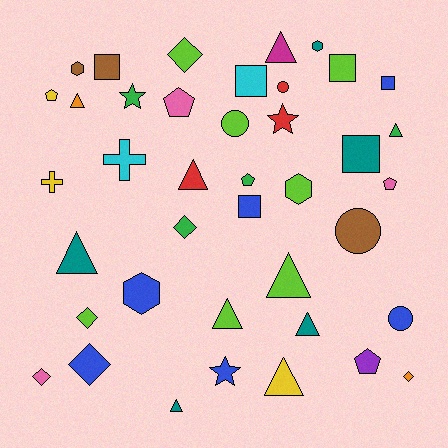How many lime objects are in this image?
There are 7 lime objects.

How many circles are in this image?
There are 4 circles.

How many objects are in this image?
There are 40 objects.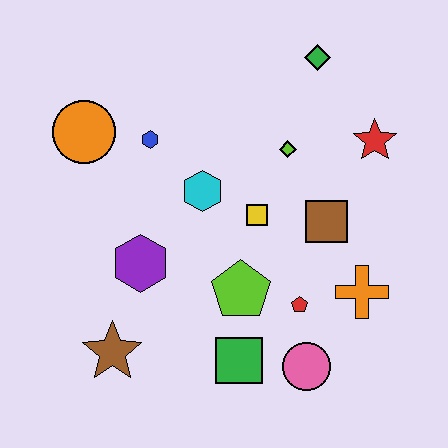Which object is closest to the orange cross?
The red pentagon is closest to the orange cross.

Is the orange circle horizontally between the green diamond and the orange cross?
No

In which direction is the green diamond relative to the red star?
The green diamond is above the red star.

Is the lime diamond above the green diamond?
No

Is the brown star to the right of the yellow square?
No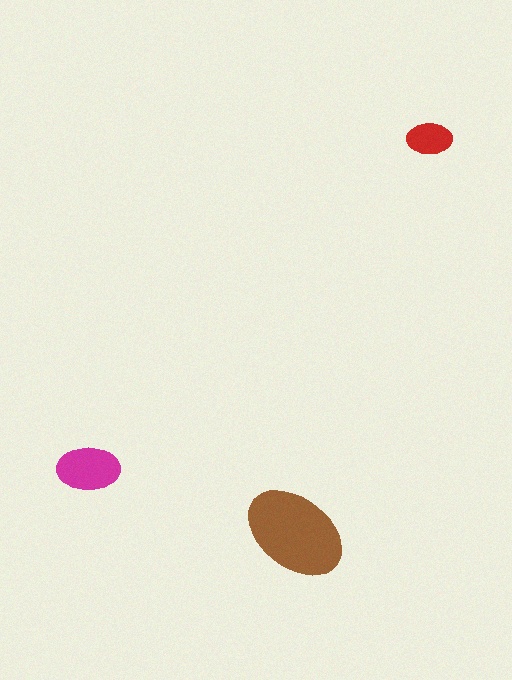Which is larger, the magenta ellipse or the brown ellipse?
The brown one.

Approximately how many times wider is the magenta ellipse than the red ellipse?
About 1.5 times wider.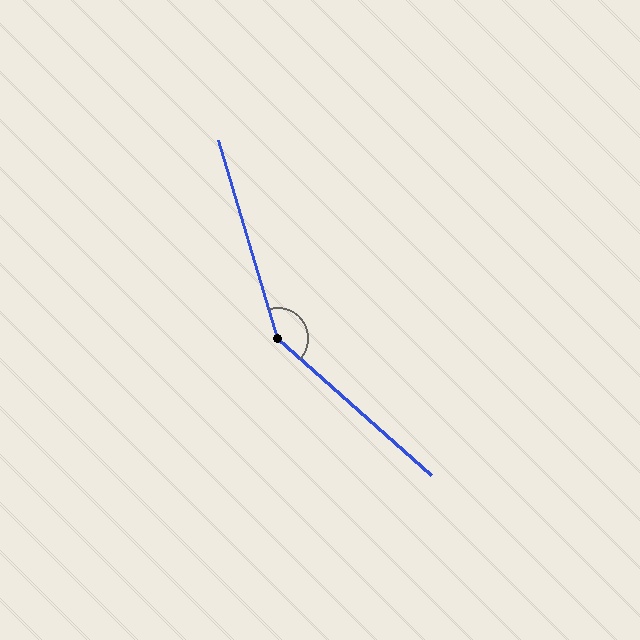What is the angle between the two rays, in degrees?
Approximately 148 degrees.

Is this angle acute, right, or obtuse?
It is obtuse.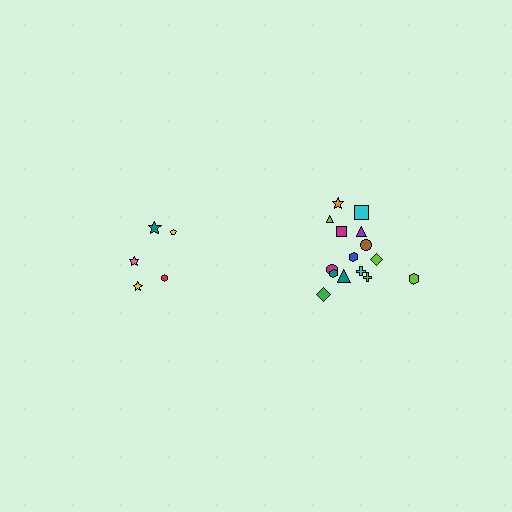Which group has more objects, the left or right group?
The right group.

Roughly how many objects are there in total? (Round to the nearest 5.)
Roughly 20 objects in total.